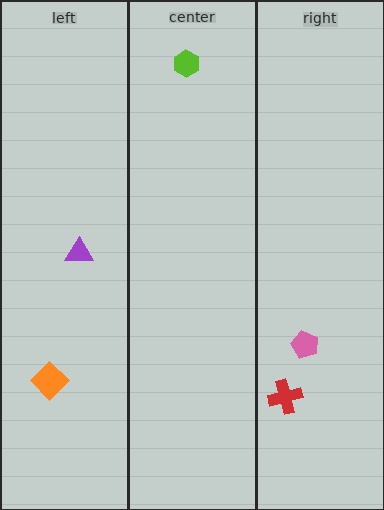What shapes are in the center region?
The lime hexagon.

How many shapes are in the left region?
2.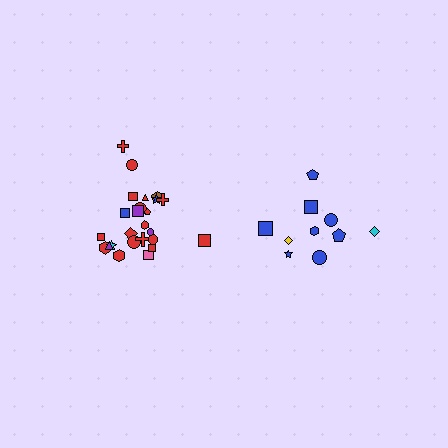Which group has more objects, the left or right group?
The left group.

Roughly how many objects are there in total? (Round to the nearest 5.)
Roughly 35 objects in total.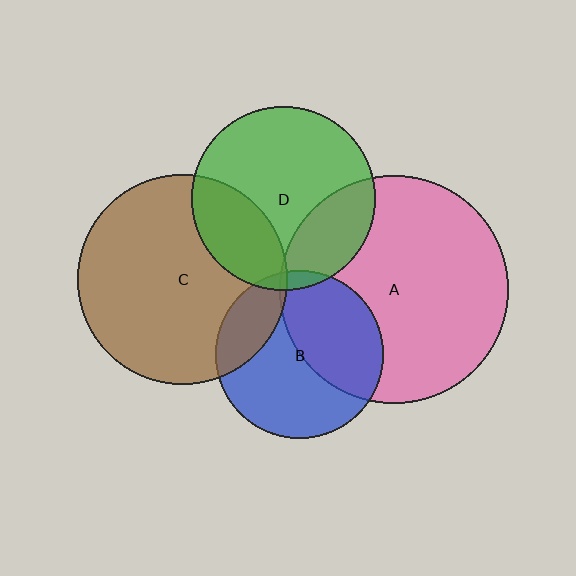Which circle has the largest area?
Circle A (pink).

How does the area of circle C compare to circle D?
Approximately 1.3 times.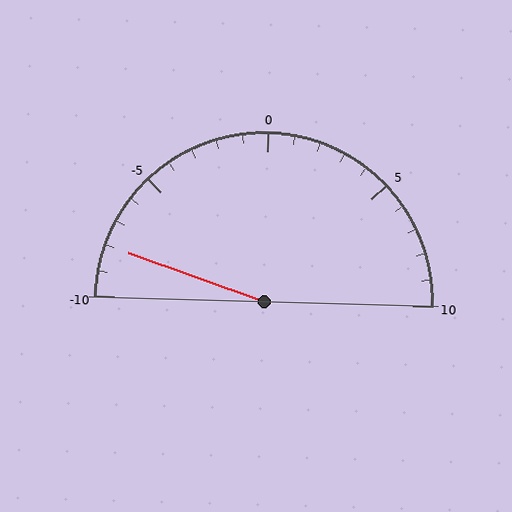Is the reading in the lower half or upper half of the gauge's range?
The reading is in the lower half of the range (-10 to 10).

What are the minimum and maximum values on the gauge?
The gauge ranges from -10 to 10.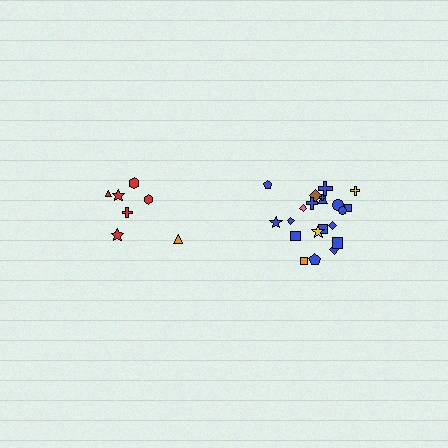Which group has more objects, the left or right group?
The right group.